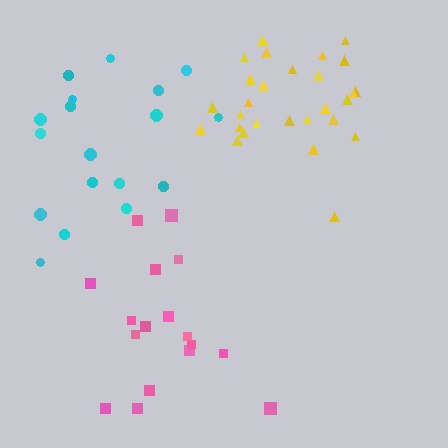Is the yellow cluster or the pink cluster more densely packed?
Yellow.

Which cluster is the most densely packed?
Yellow.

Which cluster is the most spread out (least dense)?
Cyan.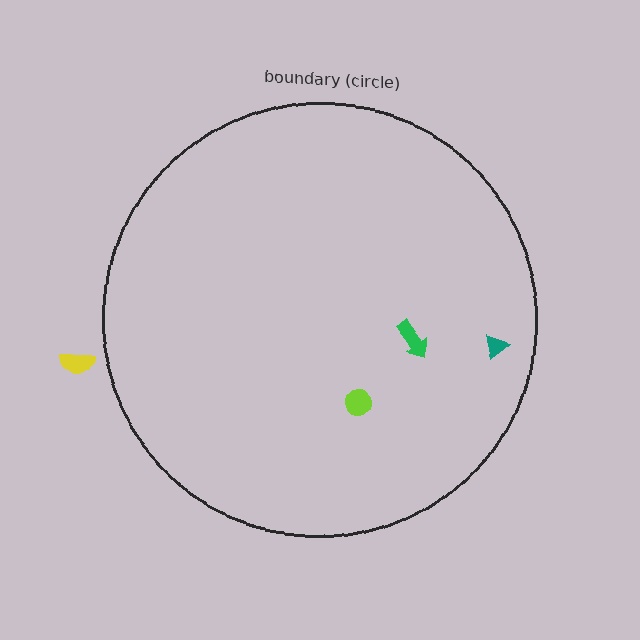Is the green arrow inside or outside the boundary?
Inside.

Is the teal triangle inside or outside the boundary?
Inside.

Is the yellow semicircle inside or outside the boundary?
Outside.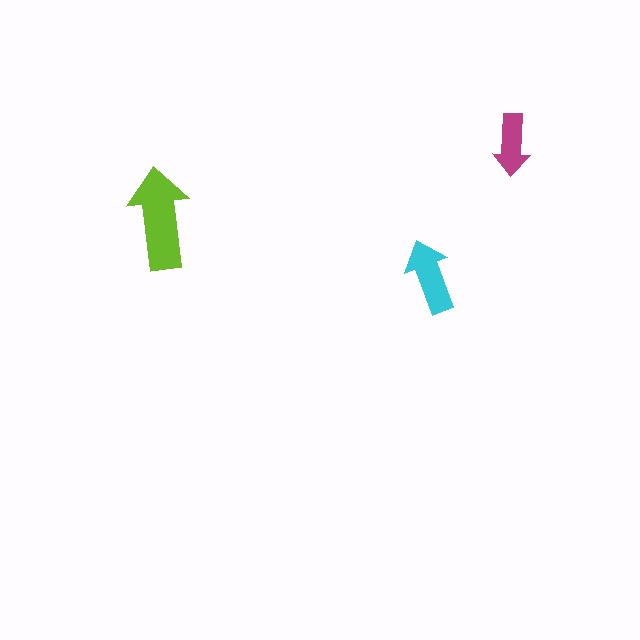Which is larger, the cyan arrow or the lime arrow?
The lime one.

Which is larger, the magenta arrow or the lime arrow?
The lime one.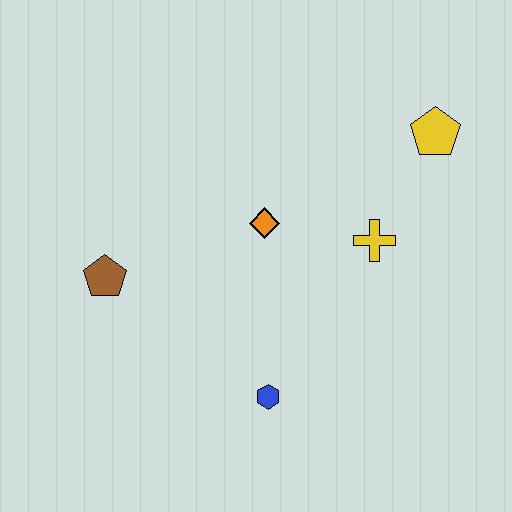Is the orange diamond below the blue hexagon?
No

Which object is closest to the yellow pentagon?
The yellow cross is closest to the yellow pentagon.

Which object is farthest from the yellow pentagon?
The brown pentagon is farthest from the yellow pentagon.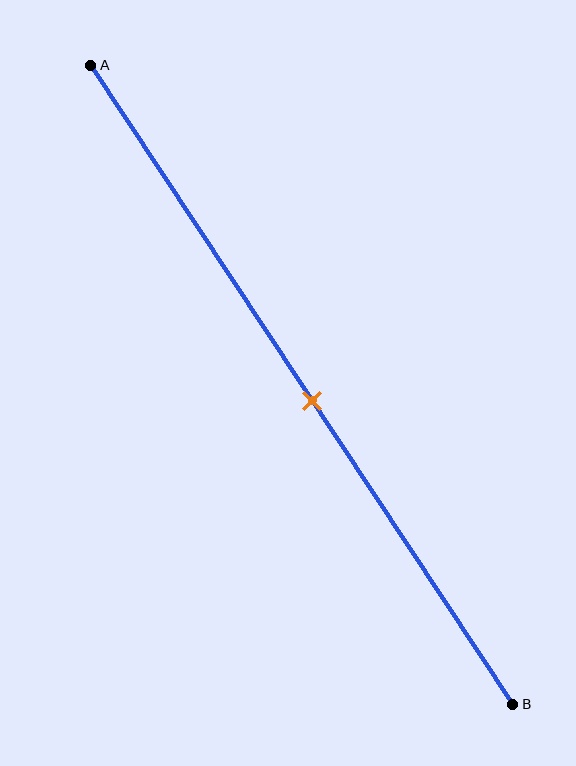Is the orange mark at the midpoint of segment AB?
Yes, the mark is approximately at the midpoint.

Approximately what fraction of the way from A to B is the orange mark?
The orange mark is approximately 50% of the way from A to B.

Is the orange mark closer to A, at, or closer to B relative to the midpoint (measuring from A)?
The orange mark is approximately at the midpoint of segment AB.